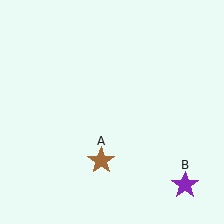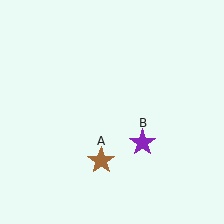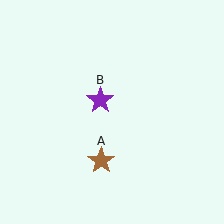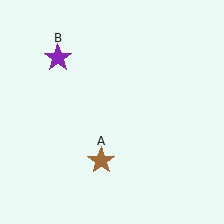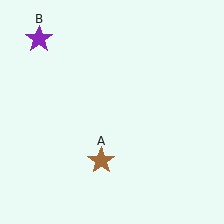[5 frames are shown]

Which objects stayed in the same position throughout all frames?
Brown star (object A) remained stationary.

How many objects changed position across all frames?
1 object changed position: purple star (object B).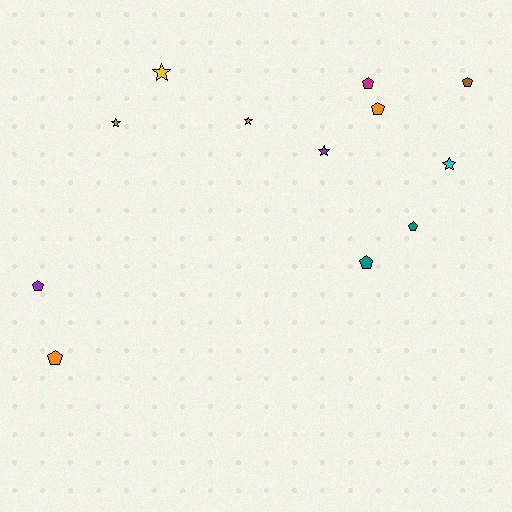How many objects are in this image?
There are 12 objects.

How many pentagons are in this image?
There are 7 pentagons.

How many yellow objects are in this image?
There is 1 yellow object.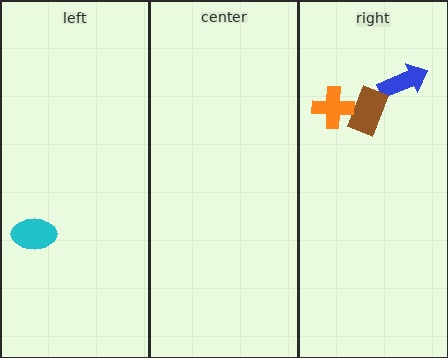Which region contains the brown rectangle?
The right region.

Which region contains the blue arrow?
The right region.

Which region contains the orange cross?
The right region.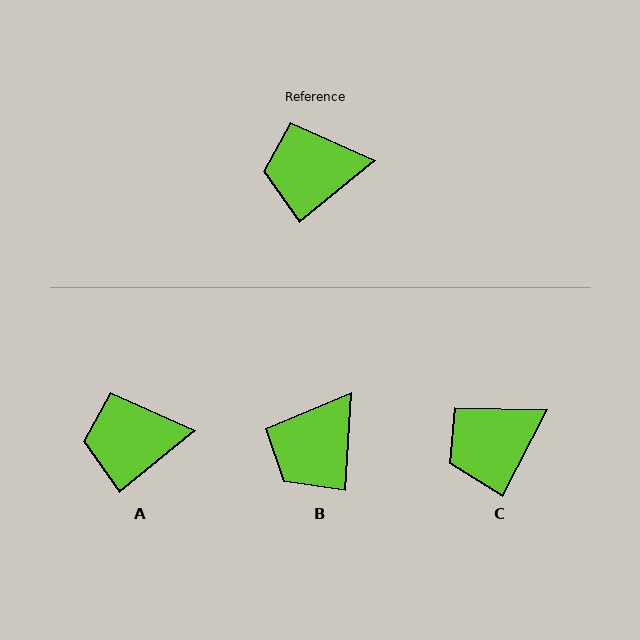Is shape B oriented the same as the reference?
No, it is off by about 47 degrees.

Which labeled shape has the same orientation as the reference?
A.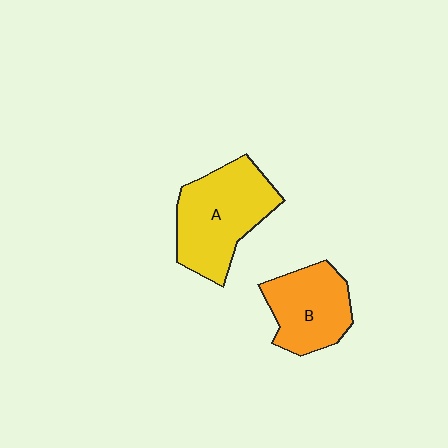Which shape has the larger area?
Shape A (yellow).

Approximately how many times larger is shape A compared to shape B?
Approximately 1.3 times.